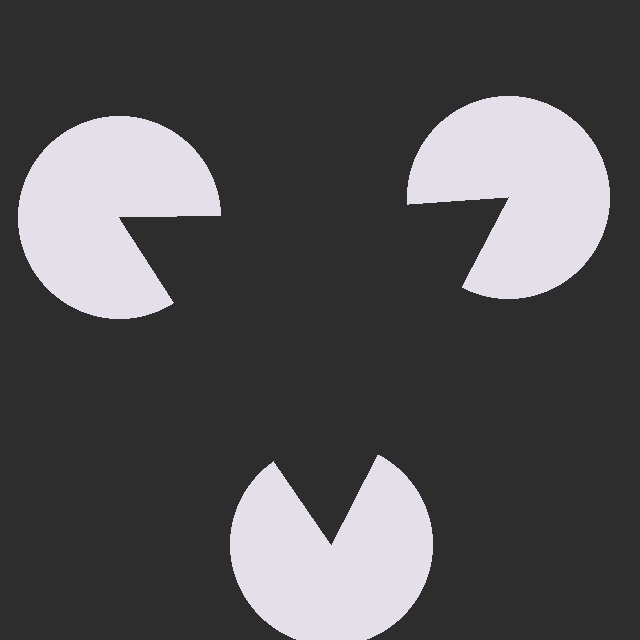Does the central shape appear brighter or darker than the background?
It typically appears slightly darker than the background, even though no actual brightness change is drawn.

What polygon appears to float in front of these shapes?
An illusory triangle — its edges are inferred from the aligned wedge cuts in the pac-man discs, not physically drawn.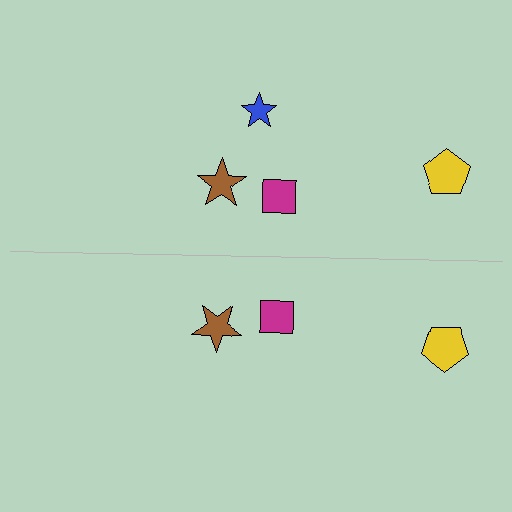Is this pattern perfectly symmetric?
No, the pattern is not perfectly symmetric. A blue star is missing from the bottom side.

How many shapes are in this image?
There are 7 shapes in this image.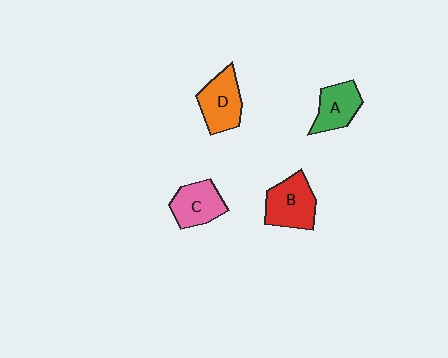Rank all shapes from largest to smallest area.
From largest to smallest: B (red), D (orange), C (pink), A (green).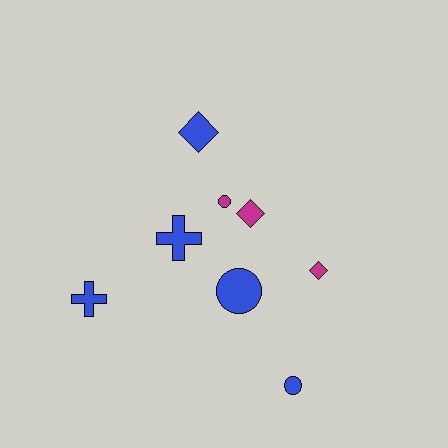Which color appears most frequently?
Blue, with 5 objects.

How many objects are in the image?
There are 8 objects.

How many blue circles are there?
There are 2 blue circles.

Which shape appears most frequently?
Diamond, with 3 objects.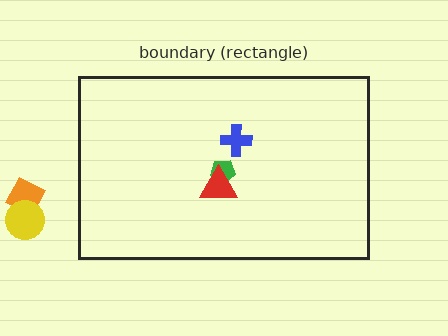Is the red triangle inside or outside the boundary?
Inside.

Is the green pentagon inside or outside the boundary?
Inside.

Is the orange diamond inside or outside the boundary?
Outside.